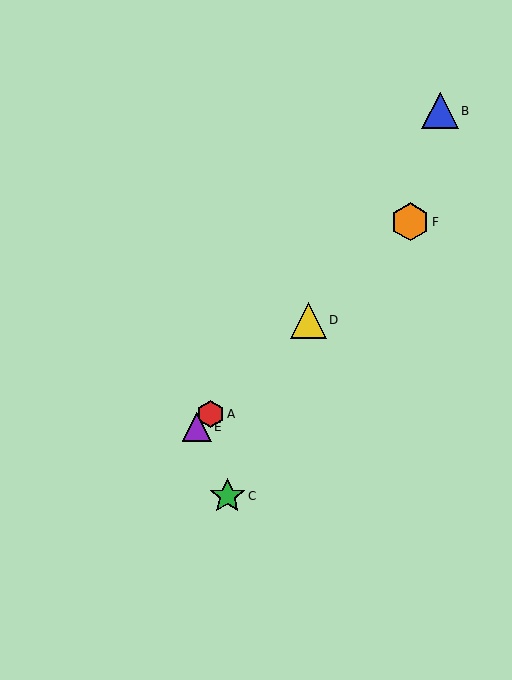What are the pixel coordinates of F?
Object F is at (410, 222).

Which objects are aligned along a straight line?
Objects A, D, E, F are aligned along a straight line.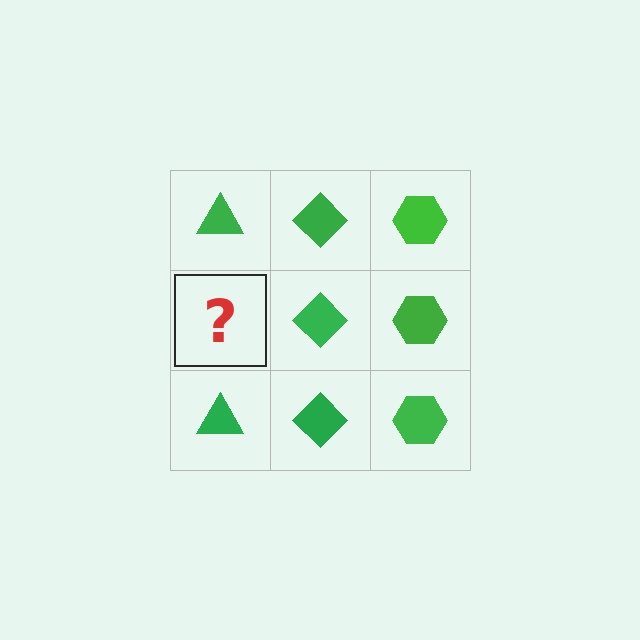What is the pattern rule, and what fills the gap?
The rule is that each column has a consistent shape. The gap should be filled with a green triangle.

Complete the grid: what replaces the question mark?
The question mark should be replaced with a green triangle.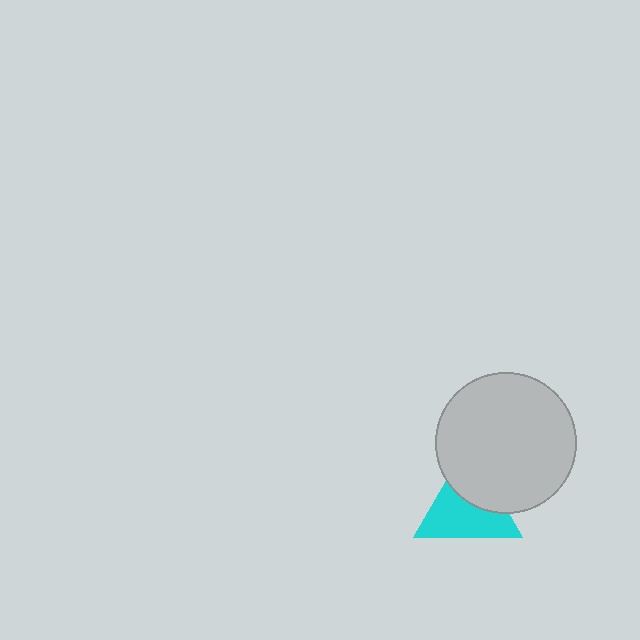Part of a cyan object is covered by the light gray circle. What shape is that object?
It is a triangle.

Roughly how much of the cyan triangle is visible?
About half of it is visible (roughly 60%).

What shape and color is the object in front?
The object in front is a light gray circle.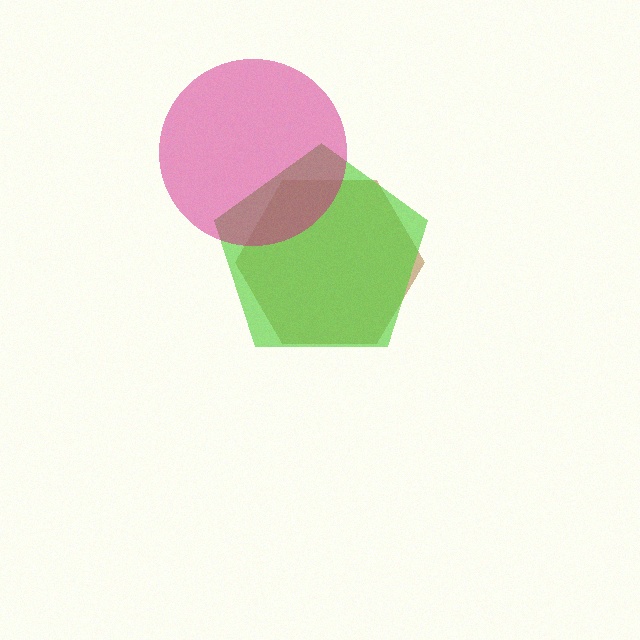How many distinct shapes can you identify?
There are 3 distinct shapes: a brown hexagon, a lime pentagon, a magenta circle.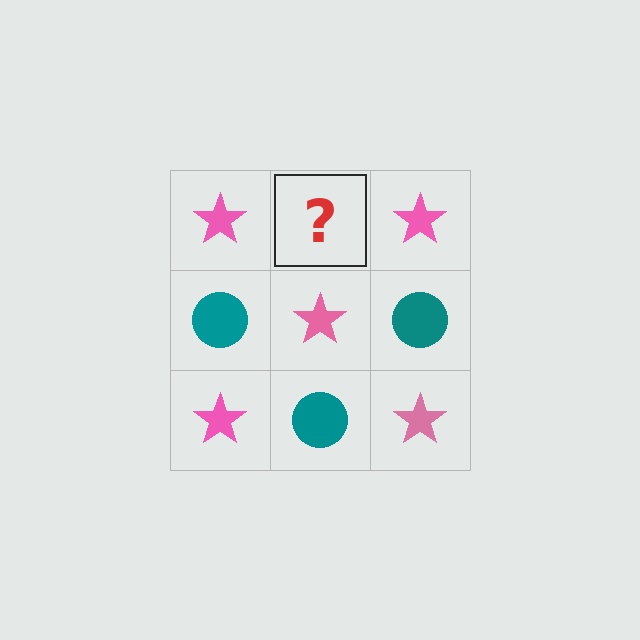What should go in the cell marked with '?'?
The missing cell should contain a teal circle.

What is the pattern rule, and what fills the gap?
The rule is that it alternates pink star and teal circle in a checkerboard pattern. The gap should be filled with a teal circle.